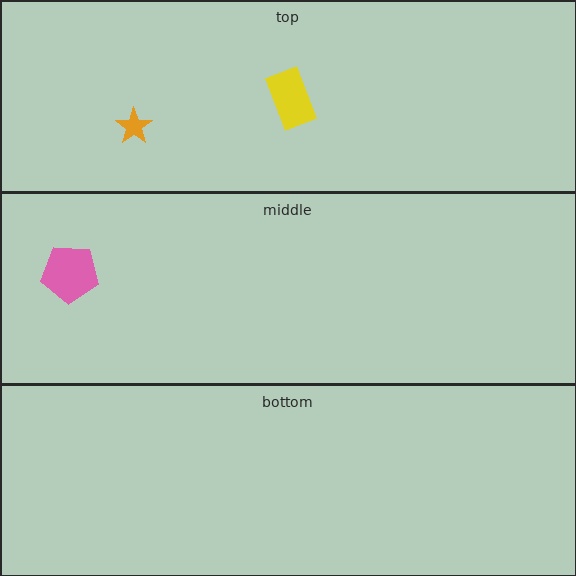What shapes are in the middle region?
The pink pentagon.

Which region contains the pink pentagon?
The middle region.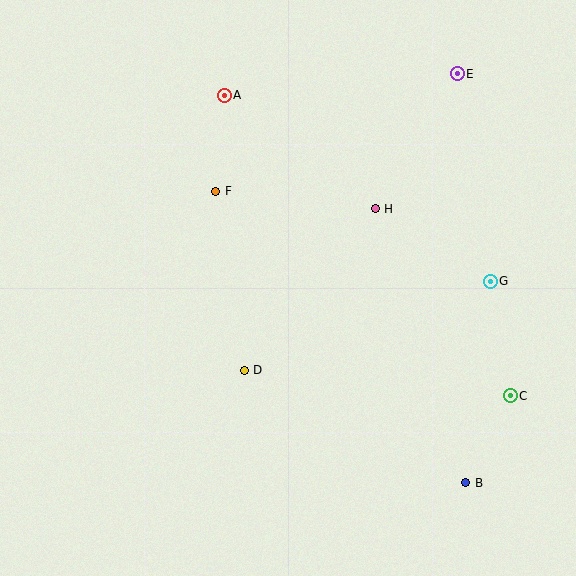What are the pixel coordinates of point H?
Point H is at (375, 209).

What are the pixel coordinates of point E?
Point E is at (457, 74).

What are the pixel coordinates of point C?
Point C is at (510, 396).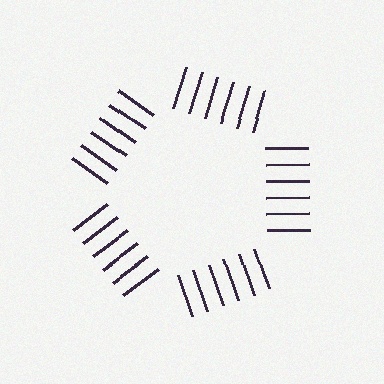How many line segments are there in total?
30 — 6 along each of the 5 edges.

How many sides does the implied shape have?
5 sides — the line-ends trace a pentagon.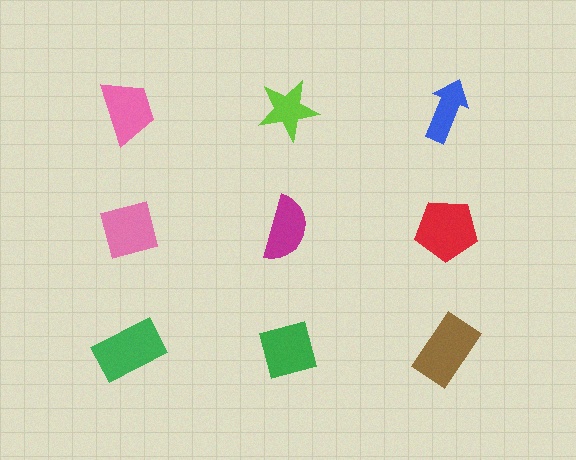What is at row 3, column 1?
A green rectangle.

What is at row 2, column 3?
A red pentagon.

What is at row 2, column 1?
A pink square.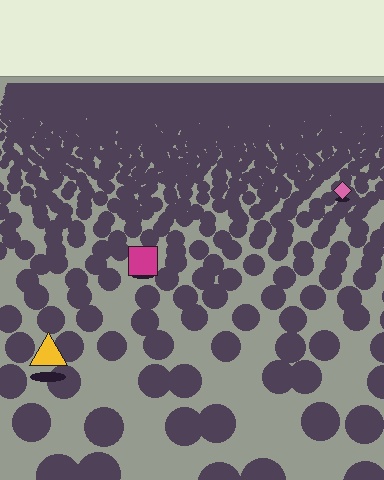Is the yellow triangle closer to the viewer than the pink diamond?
Yes. The yellow triangle is closer — you can tell from the texture gradient: the ground texture is coarser near it.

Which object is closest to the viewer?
The yellow triangle is closest. The texture marks near it are larger and more spread out.